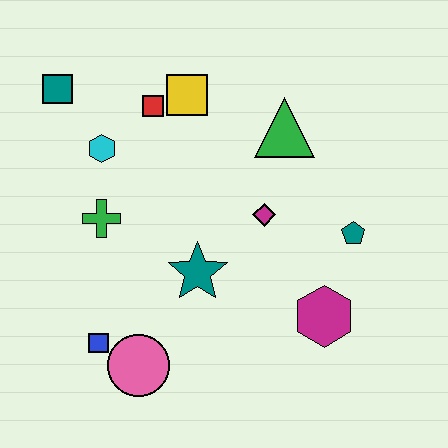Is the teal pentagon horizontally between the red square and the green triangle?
No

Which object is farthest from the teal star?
The teal square is farthest from the teal star.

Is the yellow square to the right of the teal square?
Yes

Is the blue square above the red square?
No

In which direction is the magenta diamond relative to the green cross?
The magenta diamond is to the right of the green cross.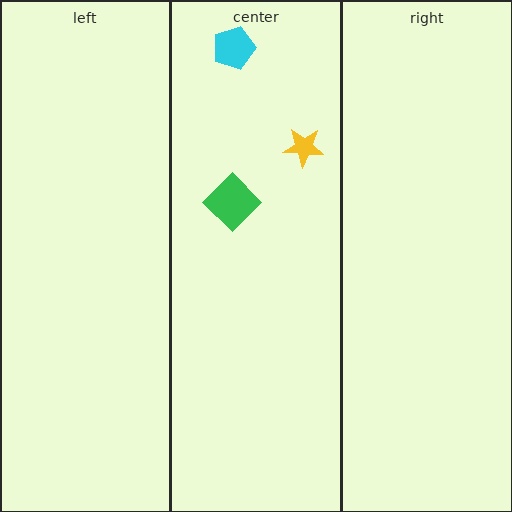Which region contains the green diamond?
The center region.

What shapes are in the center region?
The green diamond, the yellow star, the cyan pentagon.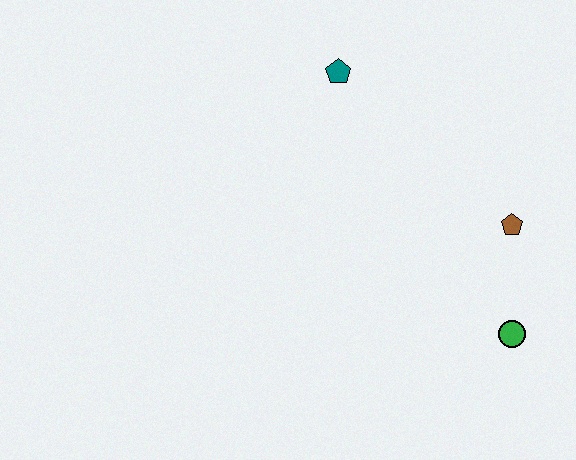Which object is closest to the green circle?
The brown pentagon is closest to the green circle.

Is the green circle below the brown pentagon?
Yes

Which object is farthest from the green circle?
The teal pentagon is farthest from the green circle.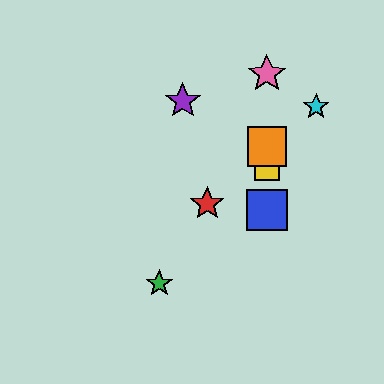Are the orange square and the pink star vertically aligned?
Yes, both are at x≈267.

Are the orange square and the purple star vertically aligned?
No, the orange square is at x≈267 and the purple star is at x≈183.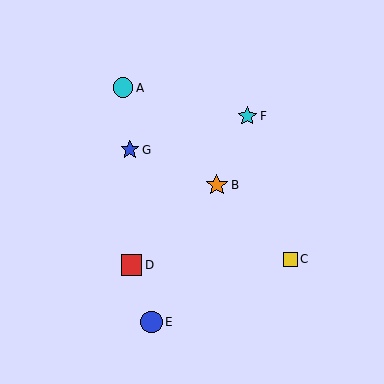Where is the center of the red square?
The center of the red square is at (132, 265).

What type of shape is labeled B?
Shape B is an orange star.